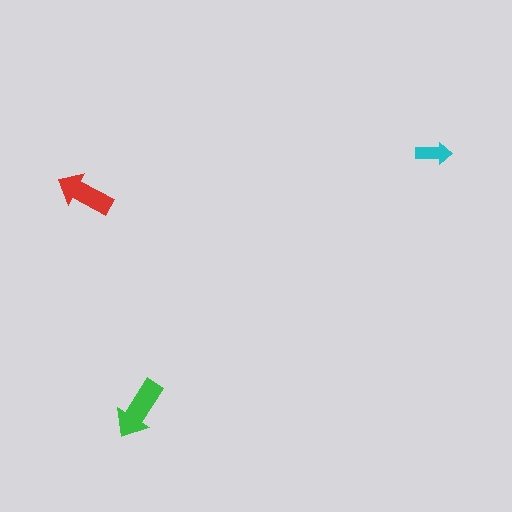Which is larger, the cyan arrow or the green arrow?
The green one.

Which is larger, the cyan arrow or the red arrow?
The red one.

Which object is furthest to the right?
The cyan arrow is rightmost.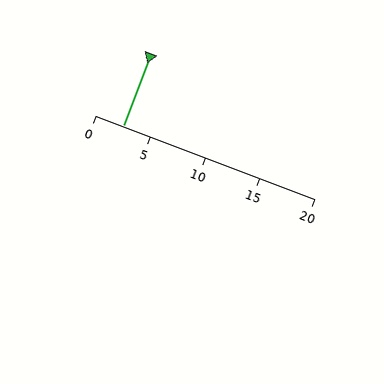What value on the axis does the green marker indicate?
The marker indicates approximately 2.5.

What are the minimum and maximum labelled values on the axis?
The axis runs from 0 to 20.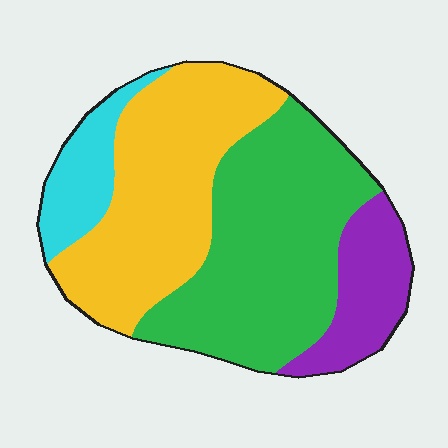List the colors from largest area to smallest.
From largest to smallest: green, yellow, purple, cyan.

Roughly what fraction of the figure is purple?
Purple covers about 15% of the figure.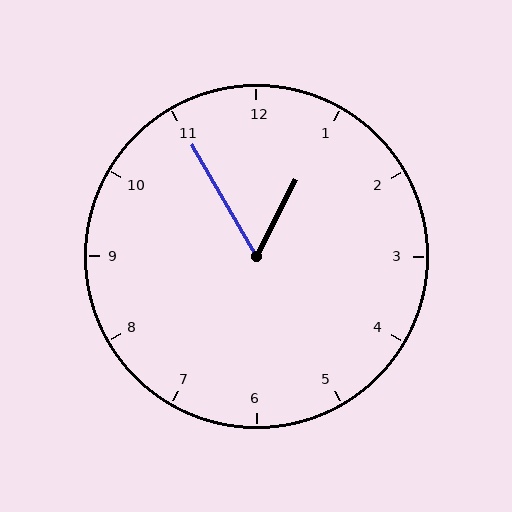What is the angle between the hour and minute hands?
Approximately 58 degrees.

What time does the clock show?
12:55.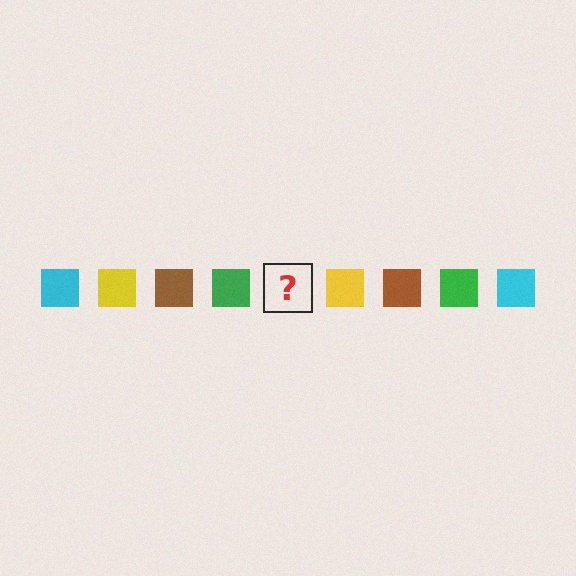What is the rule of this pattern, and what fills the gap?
The rule is that the pattern cycles through cyan, yellow, brown, green squares. The gap should be filled with a cyan square.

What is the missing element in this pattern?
The missing element is a cyan square.